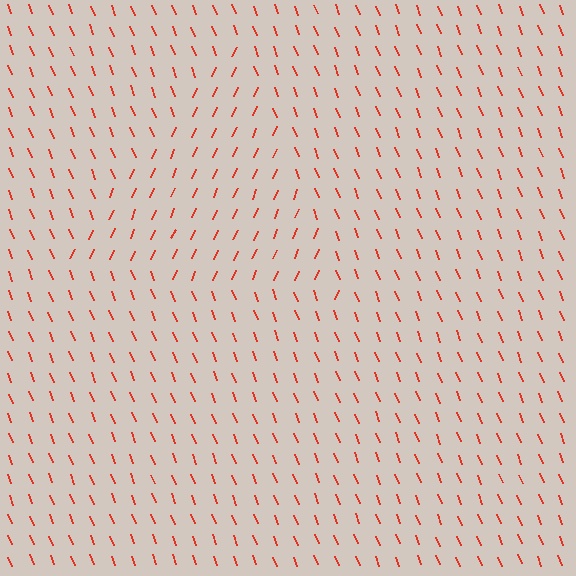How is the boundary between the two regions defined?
The boundary is defined purely by a change in line orientation (approximately 45 degrees difference). All lines are the same color and thickness.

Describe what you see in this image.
The image is filled with small red line segments. A triangle region in the image has lines oriented differently from the surrounding lines, creating a visible texture boundary.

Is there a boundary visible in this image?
Yes, there is a texture boundary formed by a change in line orientation.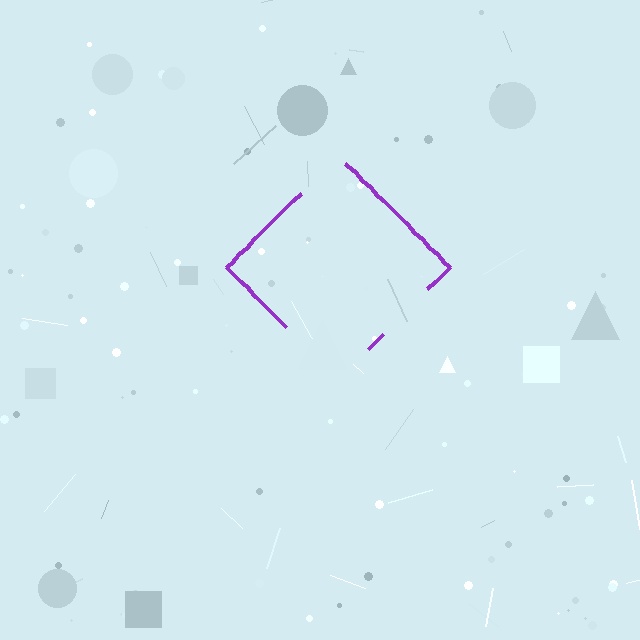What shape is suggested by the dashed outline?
The dashed outline suggests a diamond.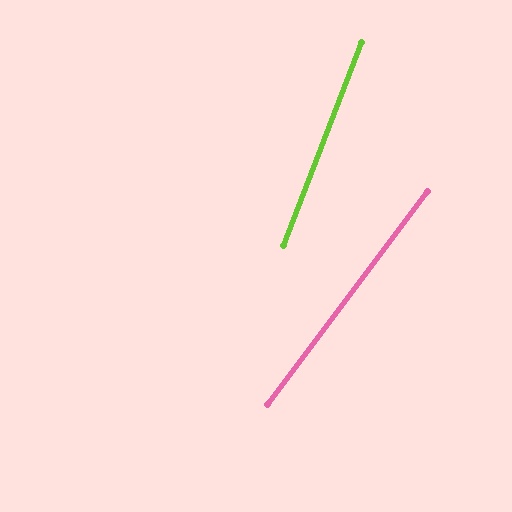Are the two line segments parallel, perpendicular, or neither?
Neither parallel nor perpendicular — they differ by about 16°.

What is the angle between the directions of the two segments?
Approximately 16 degrees.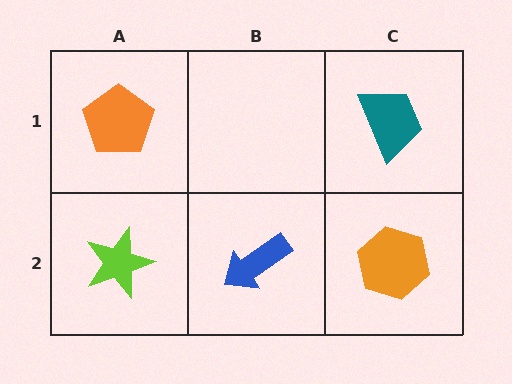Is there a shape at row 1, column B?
No, that cell is empty.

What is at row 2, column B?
A blue arrow.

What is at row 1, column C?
A teal trapezoid.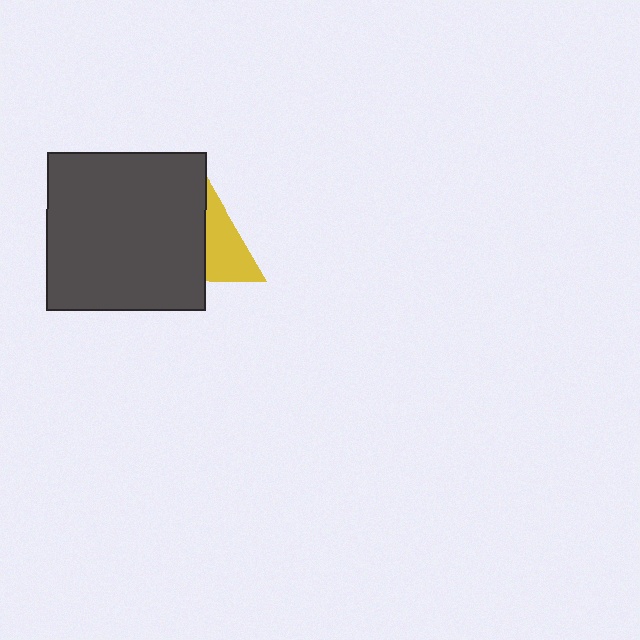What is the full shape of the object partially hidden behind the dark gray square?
The partially hidden object is a yellow triangle.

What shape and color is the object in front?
The object in front is a dark gray square.